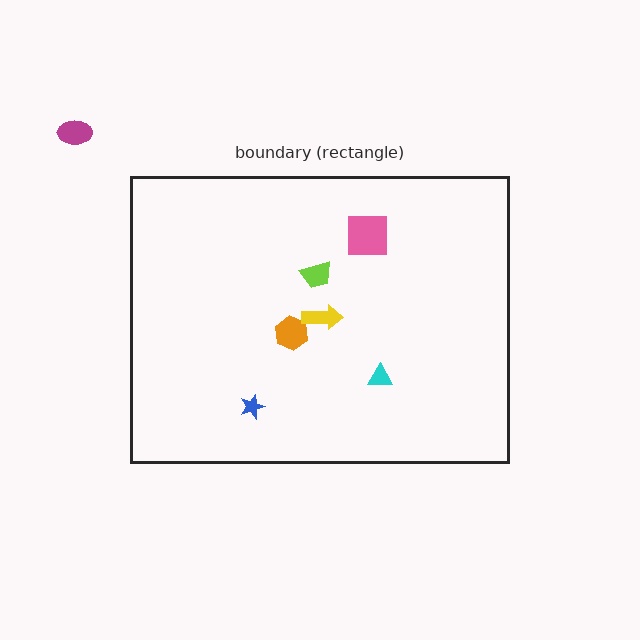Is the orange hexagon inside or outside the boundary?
Inside.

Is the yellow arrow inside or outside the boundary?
Inside.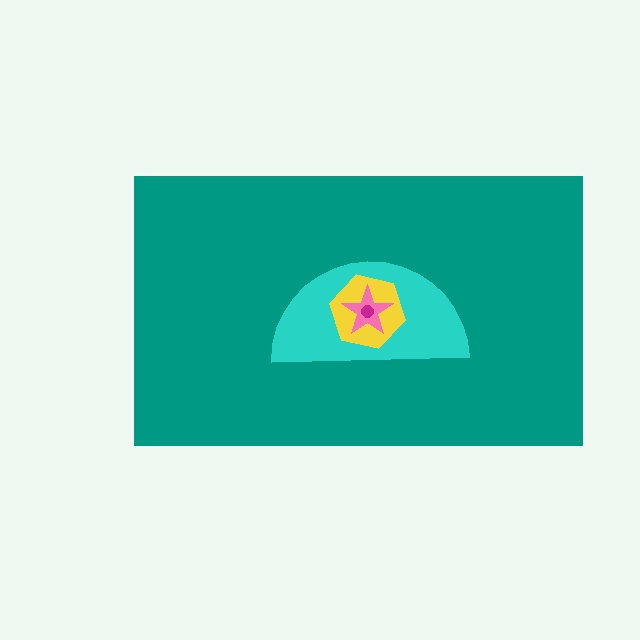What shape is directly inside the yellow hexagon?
The pink star.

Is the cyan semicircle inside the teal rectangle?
Yes.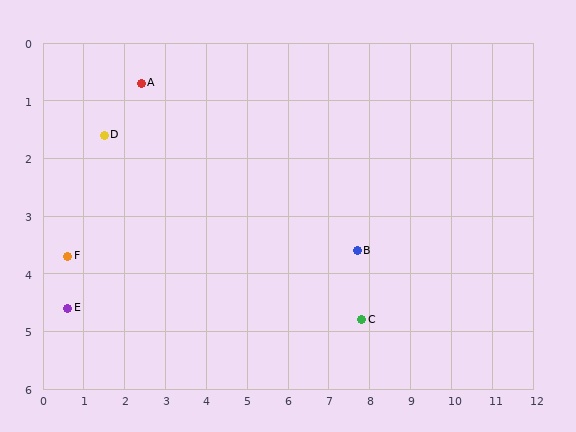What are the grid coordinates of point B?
Point B is at approximately (7.7, 3.6).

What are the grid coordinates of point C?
Point C is at approximately (7.8, 4.8).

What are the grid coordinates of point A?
Point A is at approximately (2.4, 0.7).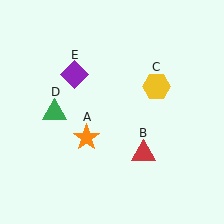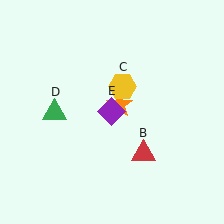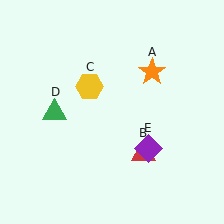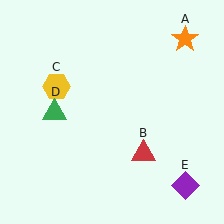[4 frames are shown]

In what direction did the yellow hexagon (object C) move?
The yellow hexagon (object C) moved left.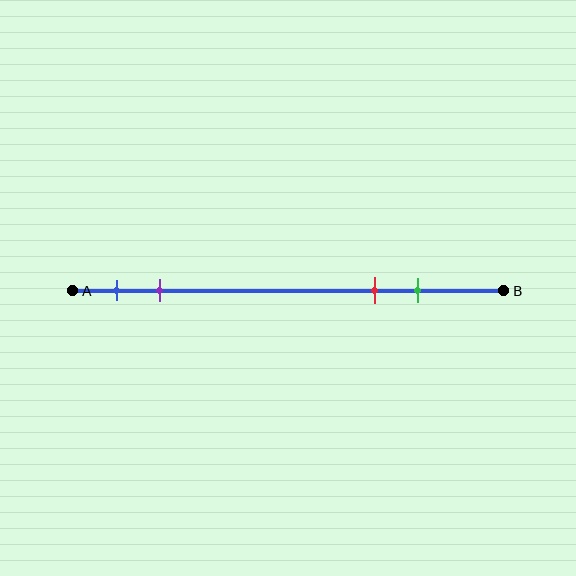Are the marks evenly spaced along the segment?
No, the marks are not evenly spaced.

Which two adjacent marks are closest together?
The blue and purple marks are the closest adjacent pair.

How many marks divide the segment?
There are 4 marks dividing the segment.